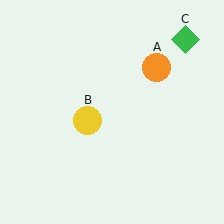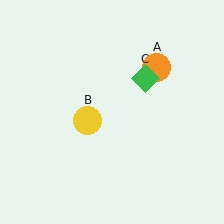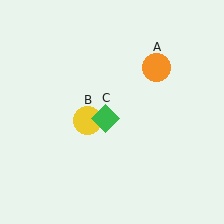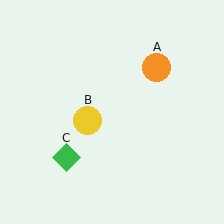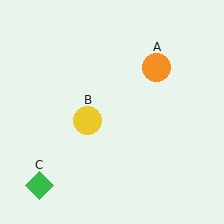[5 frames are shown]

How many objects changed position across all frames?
1 object changed position: green diamond (object C).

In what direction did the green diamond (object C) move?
The green diamond (object C) moved down and to the left.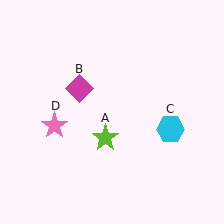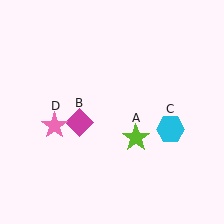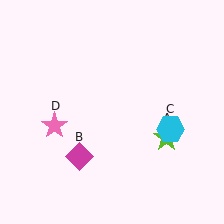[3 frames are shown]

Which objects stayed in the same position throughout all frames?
Cyan hexagon (object C) and pink star (object D) remained stationary.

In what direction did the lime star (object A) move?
The lime star (object A) moved right.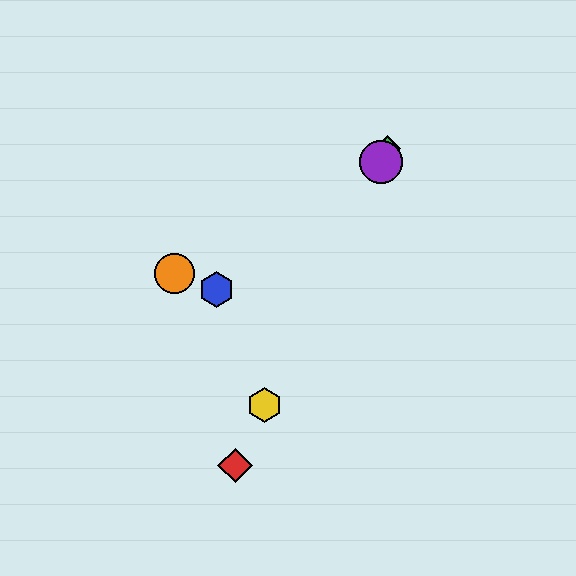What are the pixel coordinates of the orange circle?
The orange circle is at (175, 273).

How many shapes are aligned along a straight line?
4 shapes (the red diamond, the green diamond, the yellow hexagon, the purple circle) are aligned along a straight line.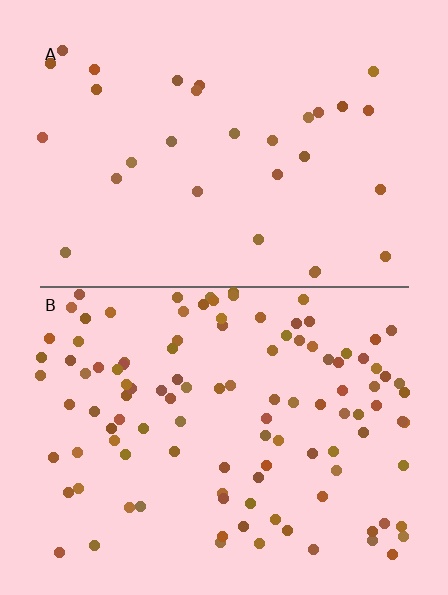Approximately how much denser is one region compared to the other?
Approximately 3.6× — region B over region A.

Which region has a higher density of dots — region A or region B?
B (the bottom).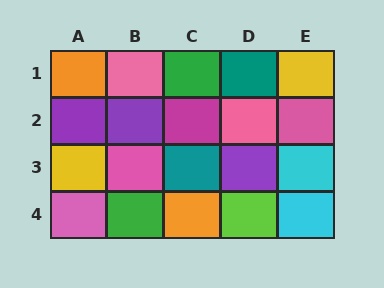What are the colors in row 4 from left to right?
Pink, green, orange, lime, cyan.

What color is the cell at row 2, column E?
Pink.